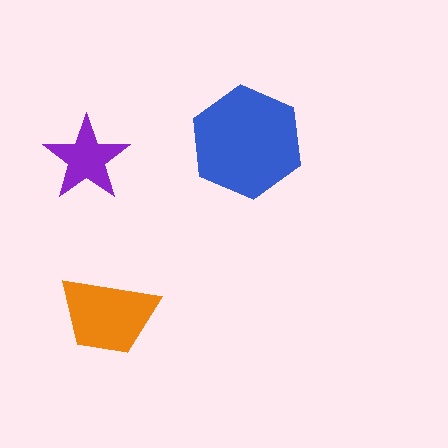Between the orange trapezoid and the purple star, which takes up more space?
The orange trapezoid.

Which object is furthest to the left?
The purple star is leftmost.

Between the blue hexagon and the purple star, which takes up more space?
The blue hexagon.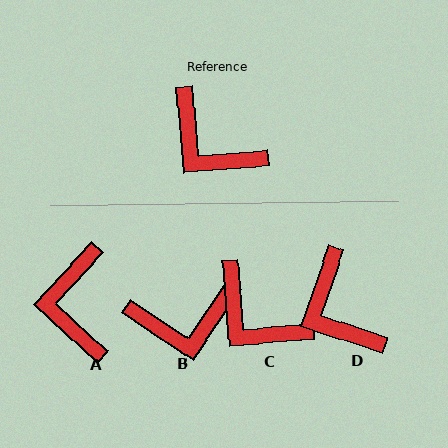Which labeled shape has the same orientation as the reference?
C.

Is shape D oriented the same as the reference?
No, it is off by about 23 degrees.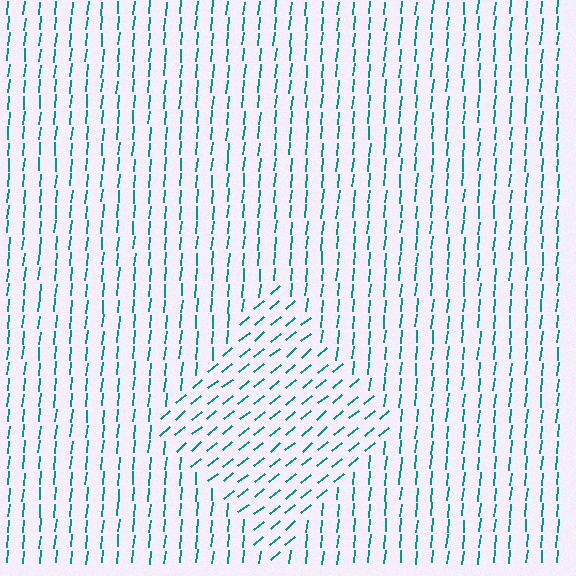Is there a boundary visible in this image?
Yes, there is a texture boundary formed by a change in line orientation.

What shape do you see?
I see a diamond.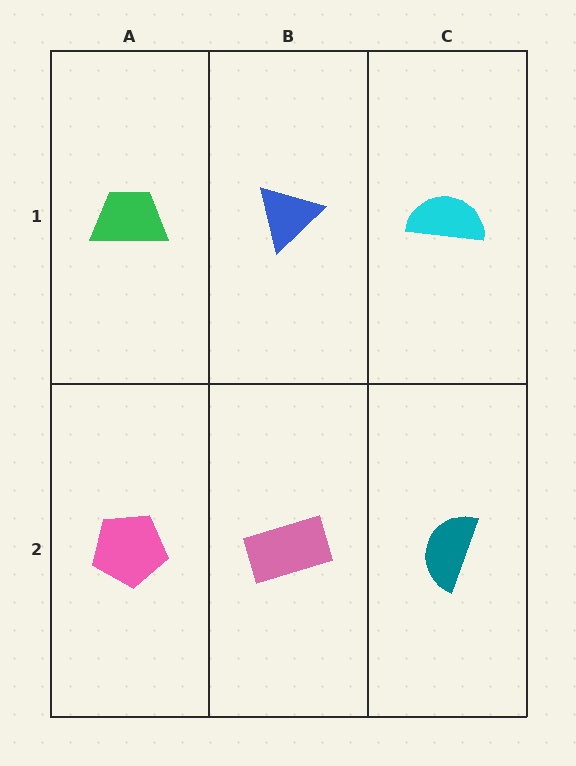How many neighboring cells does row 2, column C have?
2.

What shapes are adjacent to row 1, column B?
A pink rectangle (row 2, column B), a green trapezoid (row 1, column A), a cyan semicircle (row 1, column C).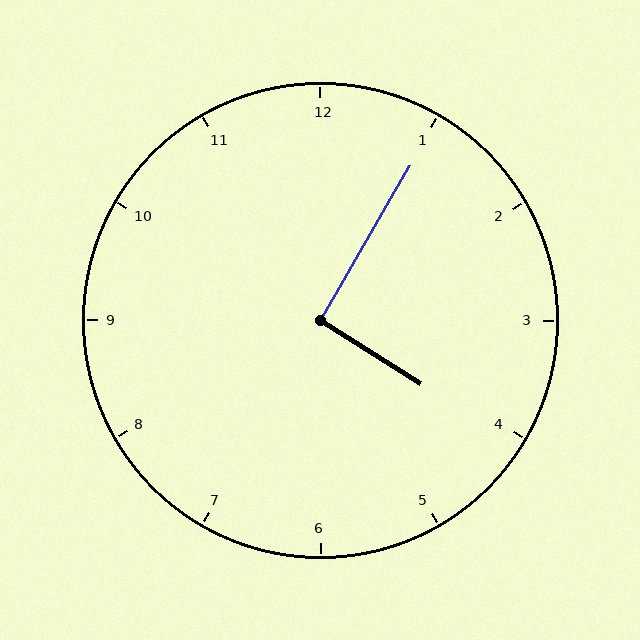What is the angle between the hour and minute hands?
Approximately 92 degrees.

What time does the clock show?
4:05.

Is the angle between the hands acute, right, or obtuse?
It is right.